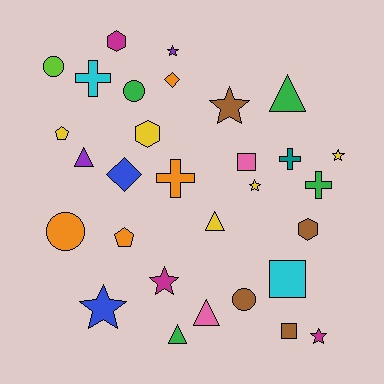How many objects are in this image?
There are 30 objects.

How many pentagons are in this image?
There are 2 pentagons.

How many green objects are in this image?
There are 4 green objects.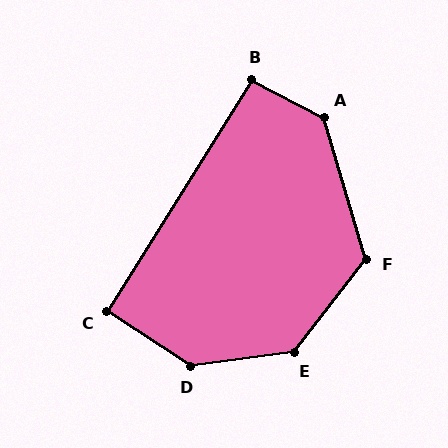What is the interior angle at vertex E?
Approximately 136 degrees (obtuse).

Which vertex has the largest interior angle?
D, at approximately 139 degrees.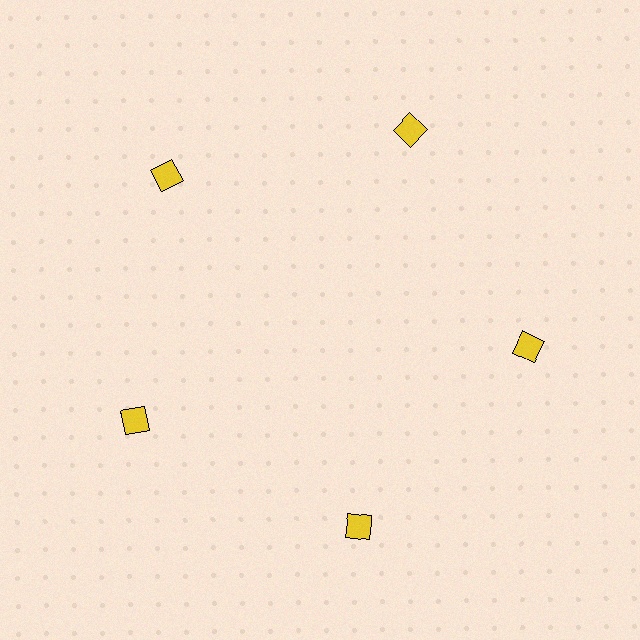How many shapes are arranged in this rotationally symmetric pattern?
There are 5 shapes, arranged in 5 groups of 1.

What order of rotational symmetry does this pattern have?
This pattern has 5-fold rotational symmetry.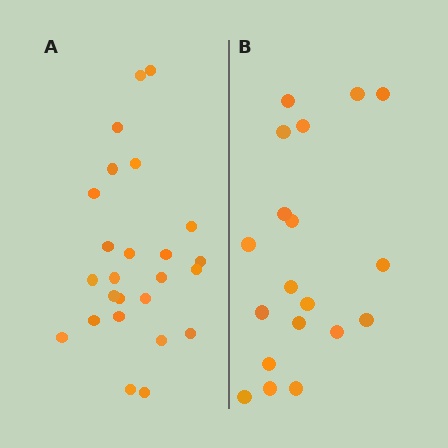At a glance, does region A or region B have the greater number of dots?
Region A (the left region) has more dots.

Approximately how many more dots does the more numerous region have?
Region A has about 6 more dots than region B.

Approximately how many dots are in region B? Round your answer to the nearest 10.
About 20 dots. (The exact count is 19, which rounds to 20.)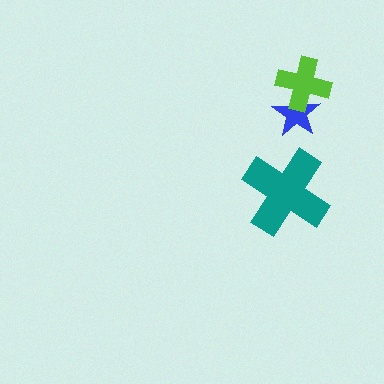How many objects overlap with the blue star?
1 object overlaps with the blue star.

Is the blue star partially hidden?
Yes, it is partially covered by another shape.